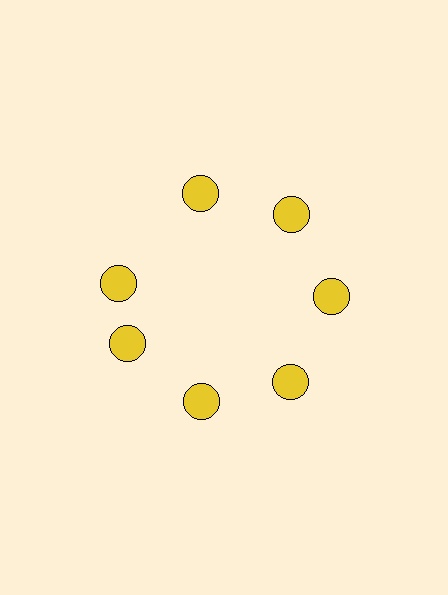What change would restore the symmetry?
The symmetry would be restored by rotating it back into even spacing with its neighbors so that all 7 circles sit at equal angles and equal distance from the center.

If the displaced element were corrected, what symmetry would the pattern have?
It would have 7-fold rotational symmetry — the pattern would map onto itself every 51 degrees.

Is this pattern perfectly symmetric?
No. The 7 yellow circles are arranged in a ring, but one element near the 10 o'clock position is rotated out of alignment along the ring, breaking the 7-fold rotational symmetry.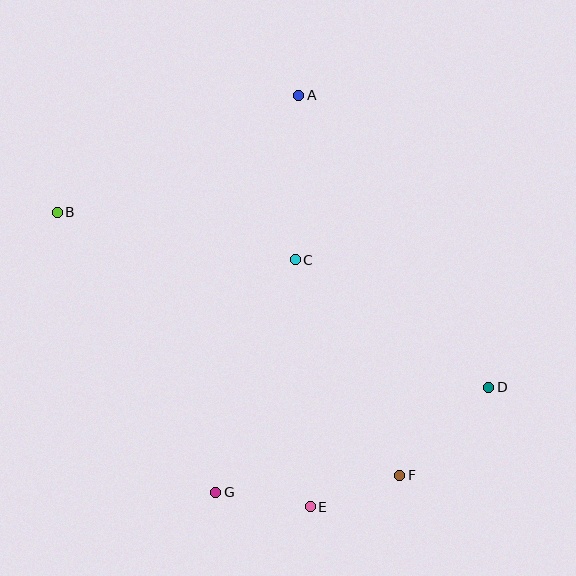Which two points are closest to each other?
Points E and F are closest to each other.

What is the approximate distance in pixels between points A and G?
The distance between A and G is approximately 406 pixels.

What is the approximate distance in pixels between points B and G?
The distance between B and G is approximately 322 pixels.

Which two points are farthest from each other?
Points B and D are farthest from each other.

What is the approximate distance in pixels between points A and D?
The distance between A and D is approximately 349 pixels.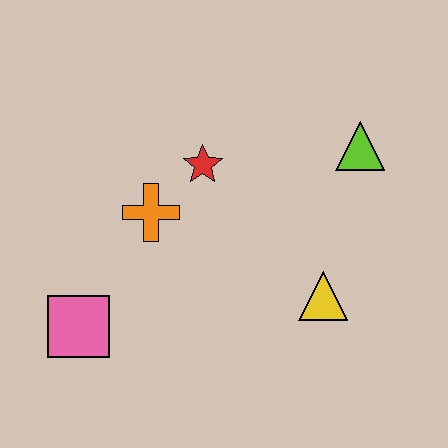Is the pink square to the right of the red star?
No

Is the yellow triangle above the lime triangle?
No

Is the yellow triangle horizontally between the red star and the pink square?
No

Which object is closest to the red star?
The orange cross is closest to the red star.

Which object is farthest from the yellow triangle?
The pink square is farthest from the yellow triangle.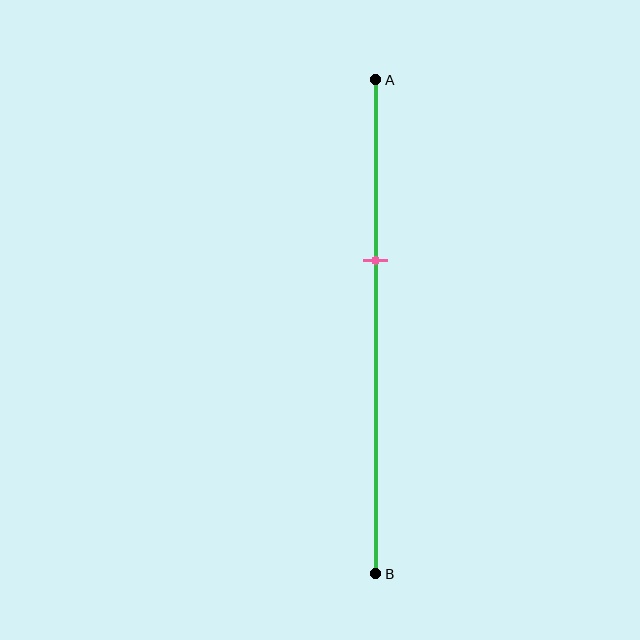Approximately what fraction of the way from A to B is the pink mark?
The pink mark is approximately 35% of the way from A to B.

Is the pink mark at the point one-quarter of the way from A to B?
No, the mark is at about 35% from A, not at the 25% one-quarter point.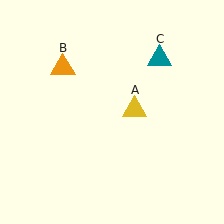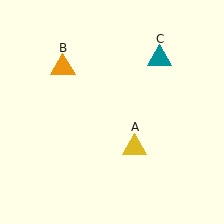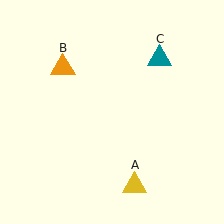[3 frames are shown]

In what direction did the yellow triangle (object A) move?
The yellow triangle (object A) moved down.